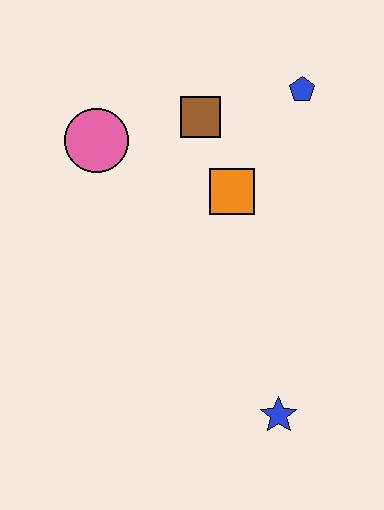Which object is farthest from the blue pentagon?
The blue star is farthest from the blue pentagon.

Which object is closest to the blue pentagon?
The brown square is closest to the blue pentagon.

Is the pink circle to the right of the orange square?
No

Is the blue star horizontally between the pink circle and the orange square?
No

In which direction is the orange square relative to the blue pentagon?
The orange square is below the blue pentagon.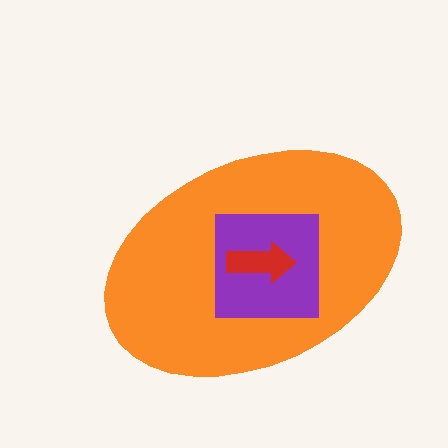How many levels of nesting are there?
3.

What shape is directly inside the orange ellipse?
The purple square.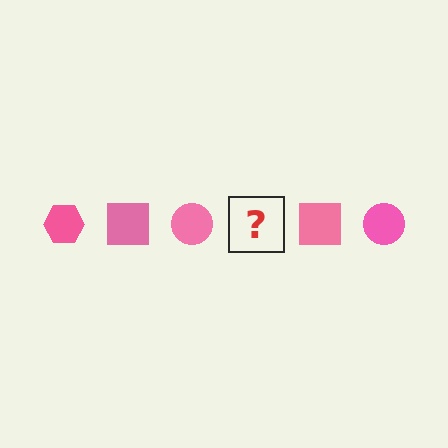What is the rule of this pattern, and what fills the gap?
The rule is that the pattern cycles through hexagon, square, circle shapes in pink. The gap should be filled with a pink hexagon.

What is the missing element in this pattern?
The missing element is a pink hexagon.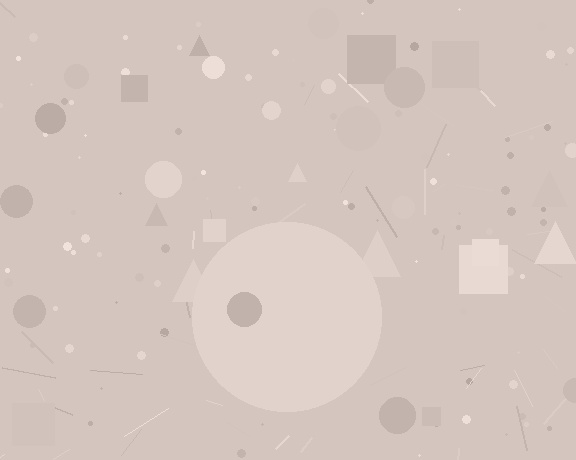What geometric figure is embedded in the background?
A circle is embedded in the background.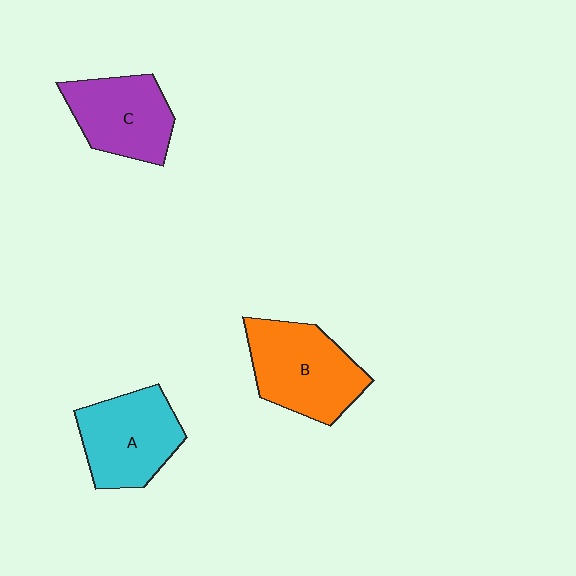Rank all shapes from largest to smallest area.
From largest to smallest: B (orange), A (cyan), C (purple).